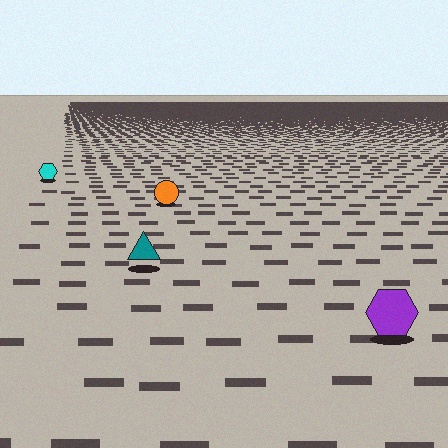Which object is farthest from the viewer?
The cyan hexagon is farthest from the viewer. It appears smaller and the ground texture around it is denser.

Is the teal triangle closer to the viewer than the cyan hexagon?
Yes. The teal triangle is closer — you can tell from the texture gradient: the ground texture is coarser near it.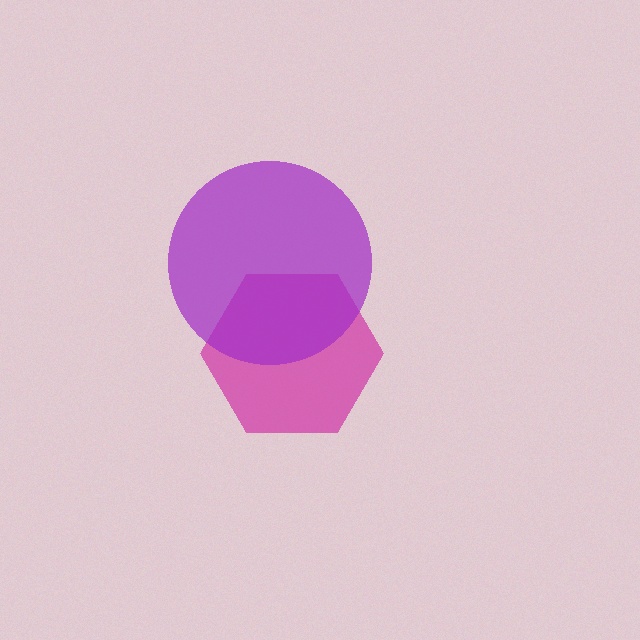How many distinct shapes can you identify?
There are 2 distinct shapes: a magenta hexagon, a purple circle.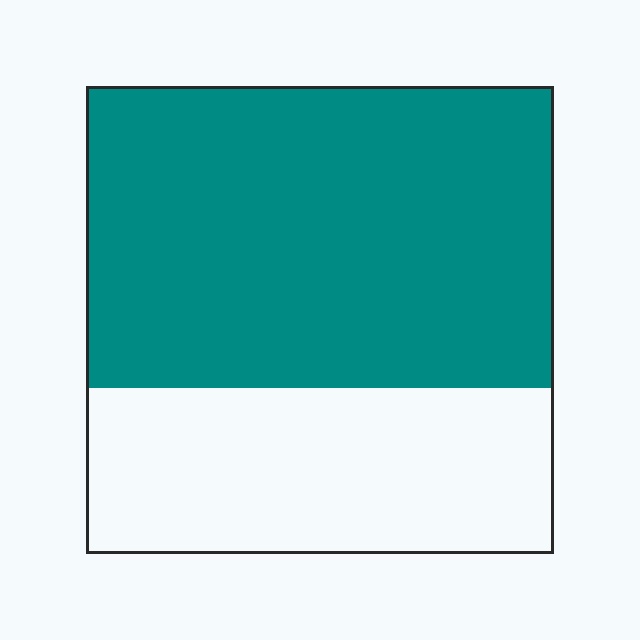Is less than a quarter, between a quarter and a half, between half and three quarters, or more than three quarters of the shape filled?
Between half and three quarters.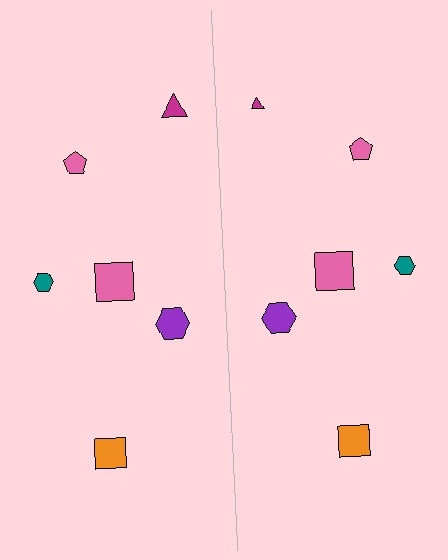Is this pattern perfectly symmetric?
No, the pattern is not perfectly symmetric. The magenta triangle on the right side has a different size than its mirror counterpart.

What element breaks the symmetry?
The magenta triangle on the right side has a different size than its mirror counterpart.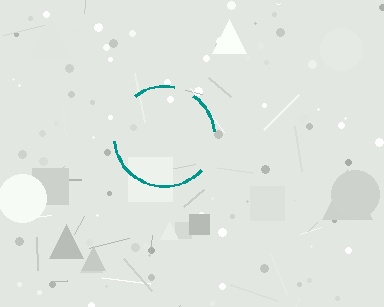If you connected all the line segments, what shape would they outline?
They would outline a circle.